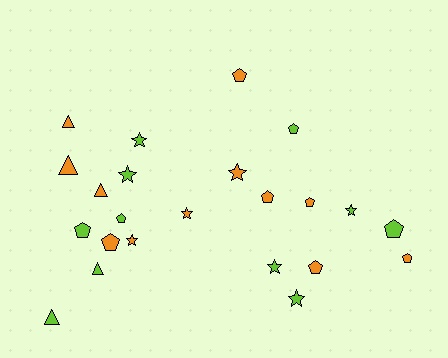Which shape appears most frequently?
Pentagon, with 10 objects.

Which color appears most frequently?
Orange, with 12 objects.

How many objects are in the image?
There are 23 objects.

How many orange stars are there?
There are 3 orange stars.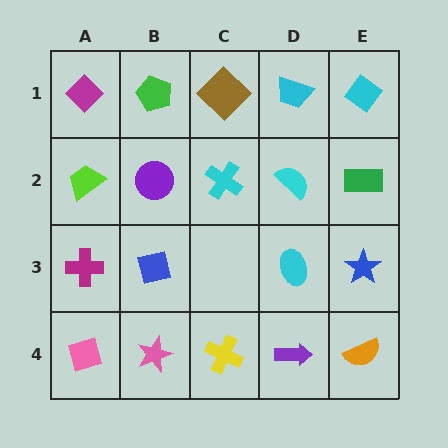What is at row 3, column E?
A blue star.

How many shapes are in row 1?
5 shapes.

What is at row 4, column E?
An orange semicircle.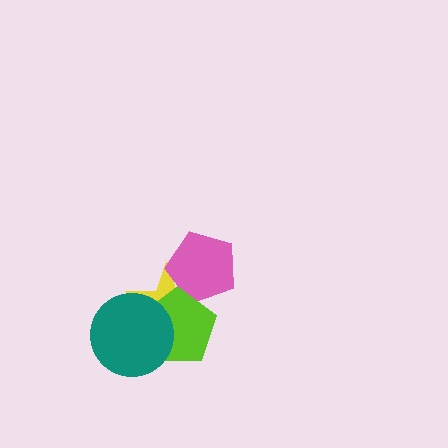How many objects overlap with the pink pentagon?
2 objects overlap with the pink pentagon.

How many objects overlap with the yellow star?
3 objects overlap with the yellow star.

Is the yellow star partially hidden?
Yes, it is partially covered by another shape.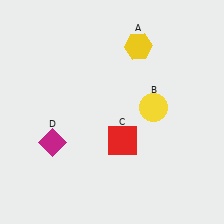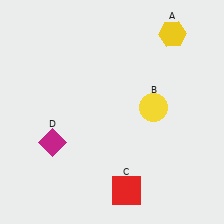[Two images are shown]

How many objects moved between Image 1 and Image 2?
2 objects moved between the two images.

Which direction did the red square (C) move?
The red square (C) moved down.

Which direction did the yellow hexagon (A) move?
The yellow hexagon (A) moved right.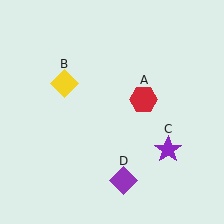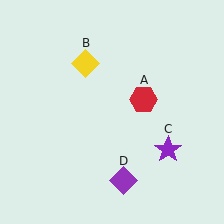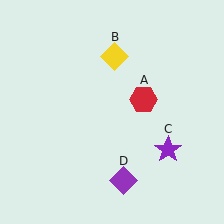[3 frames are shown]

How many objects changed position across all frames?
1 object changed position: yellow diamond (object B).